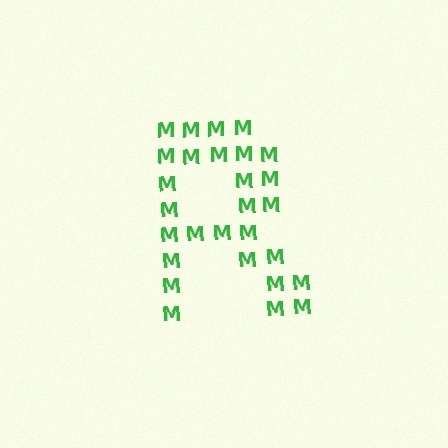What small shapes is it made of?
It is made of small letter M's.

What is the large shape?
The large shape is the letter R.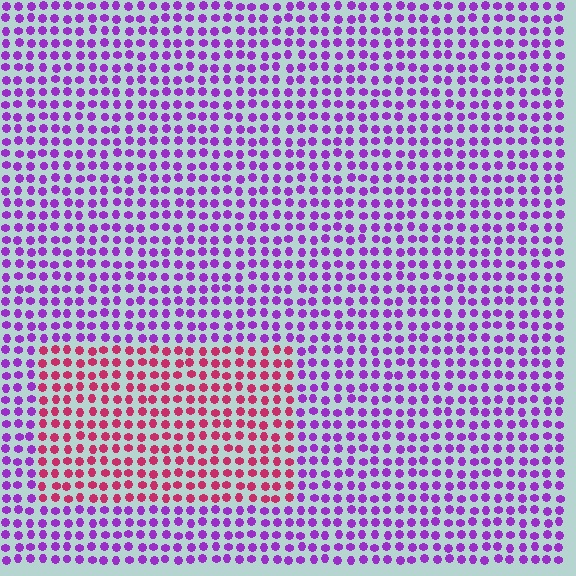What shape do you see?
I see a rectangle.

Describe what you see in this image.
The image is filled with small purple elements in a uniform arrangement. A rectangle-shaped region is visible where the elements are tinted to a slightly different hue, forming a subtle color boundary.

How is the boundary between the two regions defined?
The boundary is defined purely by a slight shift in hue (about 54 degrees). Spacing, size, and orientation are identical on both sides.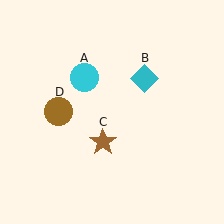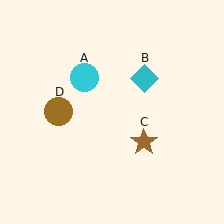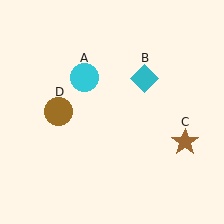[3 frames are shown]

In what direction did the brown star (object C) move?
The brown star (object C) moved right.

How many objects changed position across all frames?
1 object changed position: brown star (object C).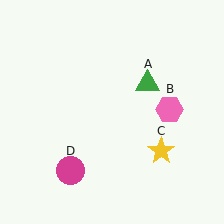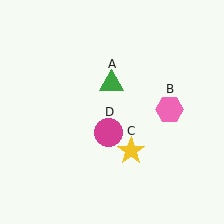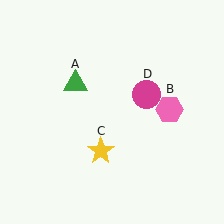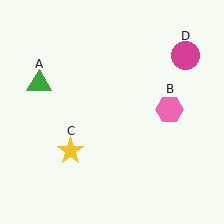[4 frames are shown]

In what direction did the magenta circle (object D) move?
The magenta circle (object D) moved up and to the right.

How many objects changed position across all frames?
3 objects changed position: green triangle (object A), yellow star (object C), magenta circle (object D).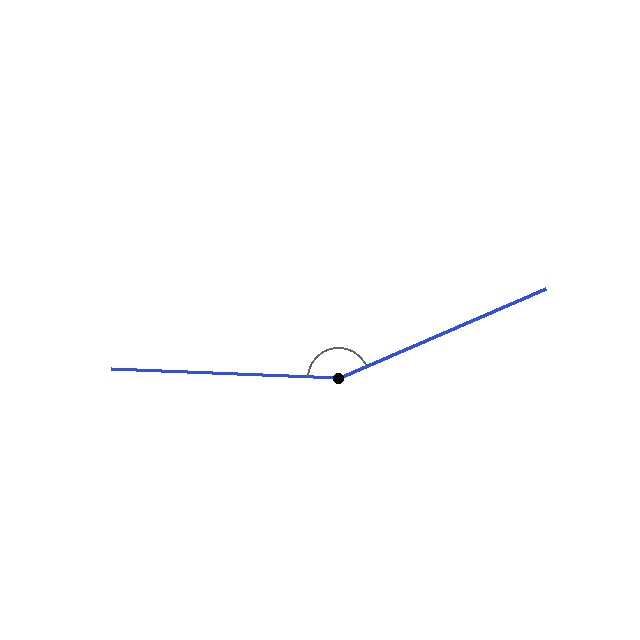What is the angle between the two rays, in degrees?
Approximately 154 degrees.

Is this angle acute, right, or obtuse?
It is obtuse.